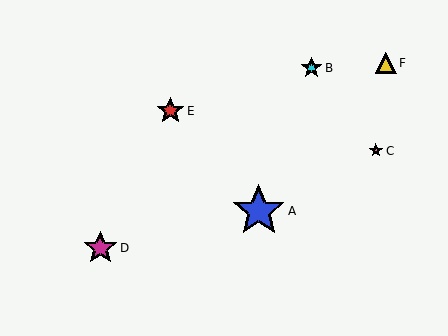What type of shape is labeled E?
Shape E is a red star.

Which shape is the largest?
The blue star (labeled A) is the largest.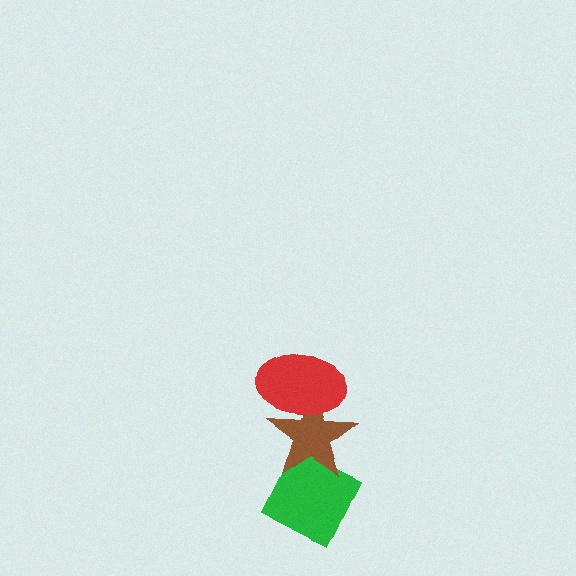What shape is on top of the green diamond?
The brown star is on top of the green diamond.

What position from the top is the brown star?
The brown star is 2nd from the top.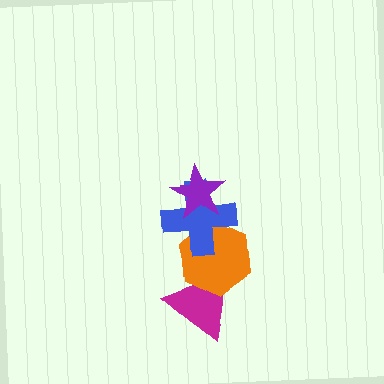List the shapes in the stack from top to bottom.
From top to bottom: the purple star, the blue cross, the orange hexagon, the magenta triangle.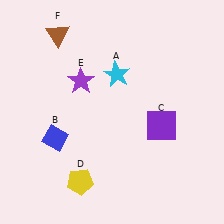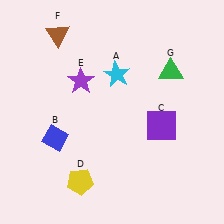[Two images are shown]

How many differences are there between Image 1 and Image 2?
There is 1 difference between the two images.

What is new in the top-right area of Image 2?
A green triangle (G) was added in the top-right area of Image 2.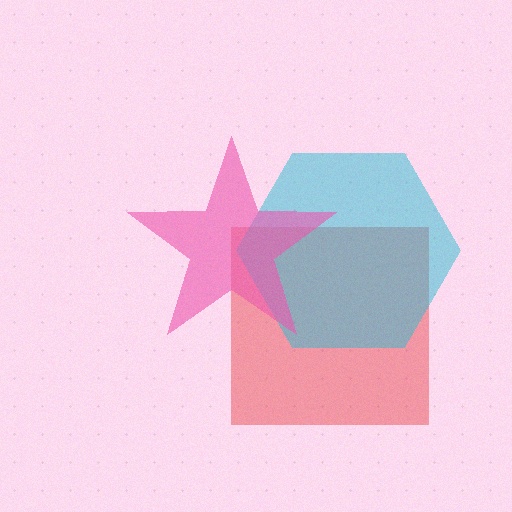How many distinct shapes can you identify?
There are 3 distinct shapes: a red square, a cyan hexagon, a pink star.